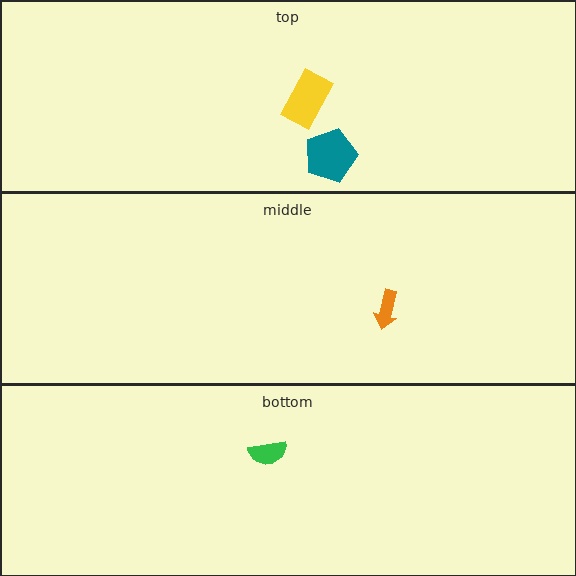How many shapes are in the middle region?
1.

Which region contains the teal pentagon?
The top region.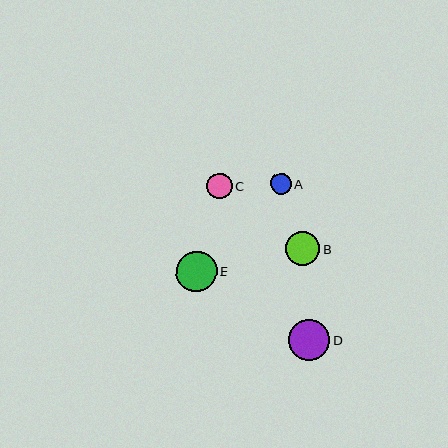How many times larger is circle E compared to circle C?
Circle E is approximately 1.6 times the size of circle C.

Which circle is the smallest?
Circle A is the smallest with a size of approximately 21 pixels.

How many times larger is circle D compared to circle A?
Circle D is approximately 2.0 times the size of circle A.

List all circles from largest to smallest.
From largest to smallest: D, E, B, C, A.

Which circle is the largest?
Circle D is the largest with a size of approximately 41 pixels.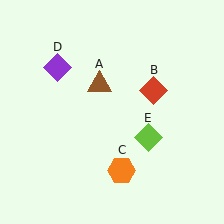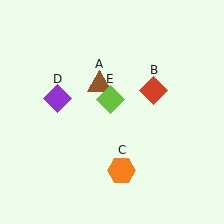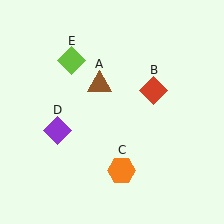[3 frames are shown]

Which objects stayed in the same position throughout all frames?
Brown triangle (object A) and red diamond (object B) and orange hexagon (object C) remained stationary.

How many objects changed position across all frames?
2 objects changed position: purple diamond (object D), lime diamond (object E).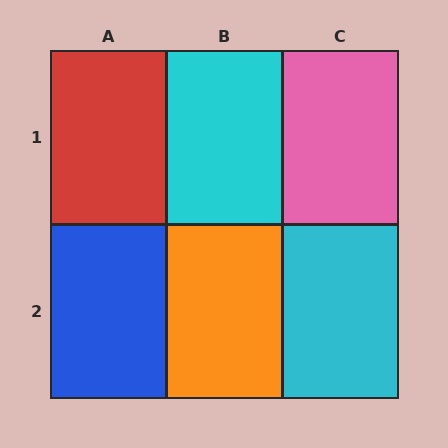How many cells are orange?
1 cell is orange.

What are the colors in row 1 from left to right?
Red, cyan, pink.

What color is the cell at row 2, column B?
Orange.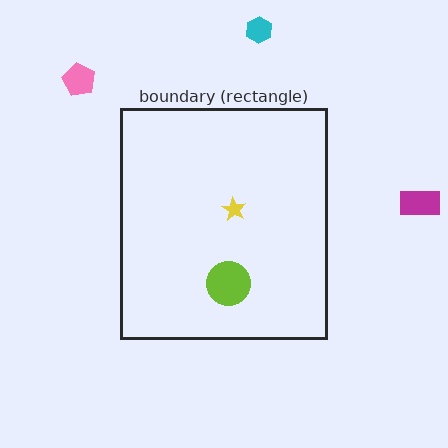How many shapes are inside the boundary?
2 inside, 3 outside.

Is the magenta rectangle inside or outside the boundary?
Outside.